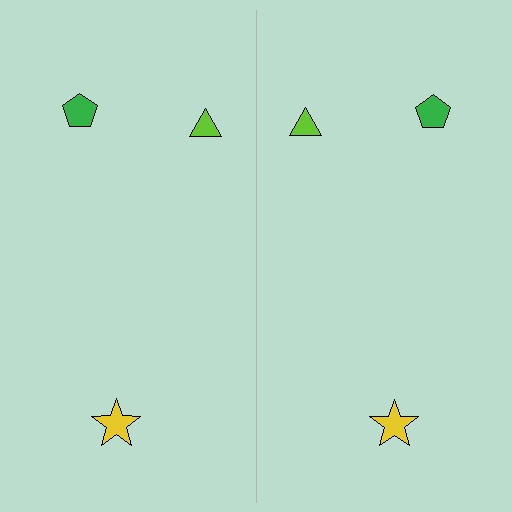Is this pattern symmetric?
Yes, this pattern has bilateral (reflection) symmetry.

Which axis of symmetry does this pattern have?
The pattern has a vertical axis of symmetry running through the center of the image.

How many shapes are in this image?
There are 6 shapes in this image.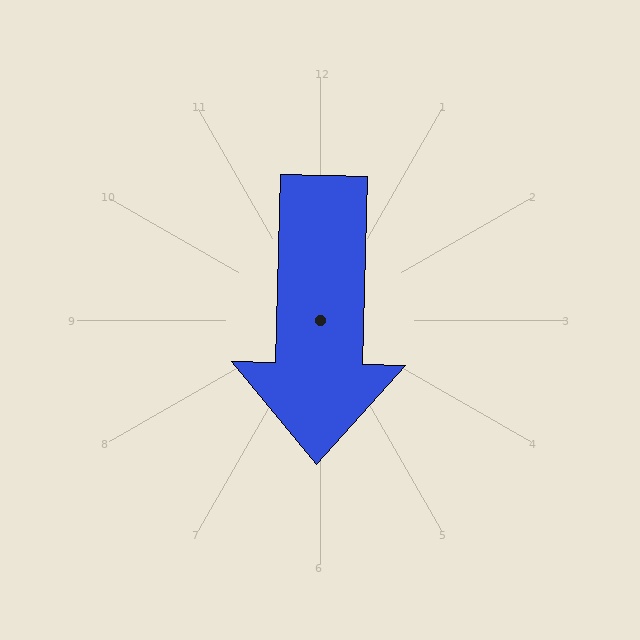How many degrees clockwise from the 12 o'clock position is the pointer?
Approximately 181 degrees.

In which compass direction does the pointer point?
South.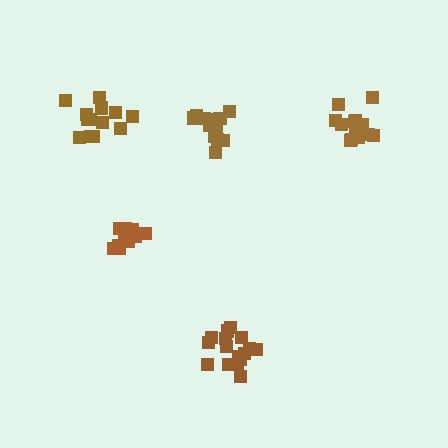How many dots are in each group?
Group 1: 13 dots, Group 2: 12 dots, Group 3: 16 dots, Group 4: 13 dots, Group 5: 12 dots (66 total).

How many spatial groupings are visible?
There are 5 spatial groupings.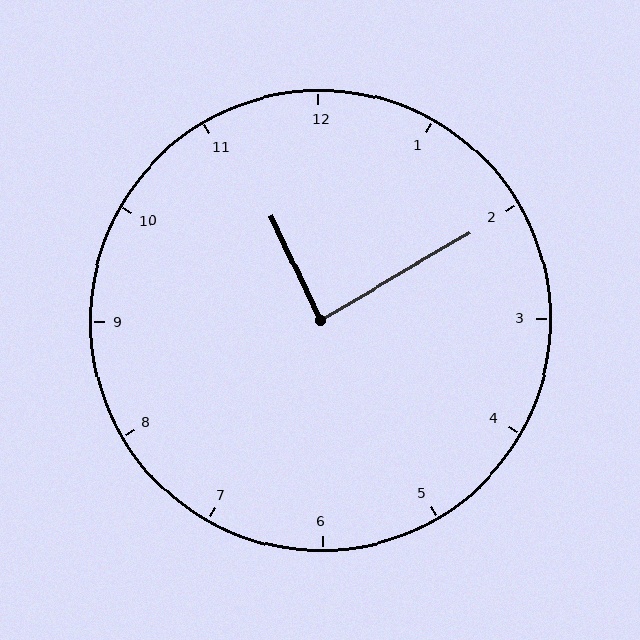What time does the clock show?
11:10.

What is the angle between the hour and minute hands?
Approximately 85 degrees.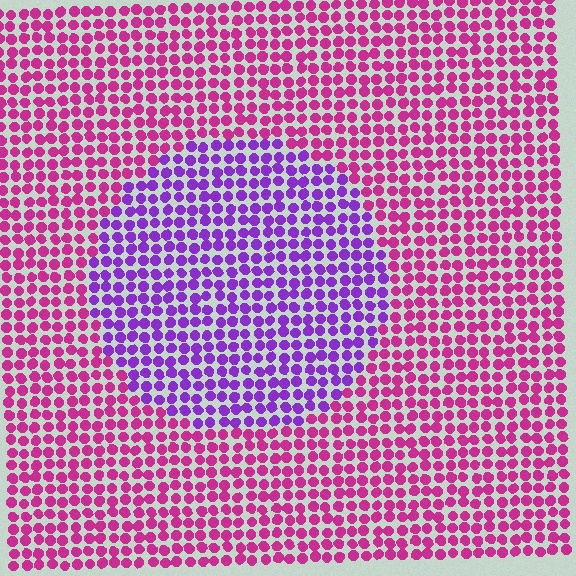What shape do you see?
I see a circle.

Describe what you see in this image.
The image is filled with small magenta elements in a uniform arrangement. A circle-shaped region is visible where the elements are tinted to a slightly different hue, forming a subtle color boundary.